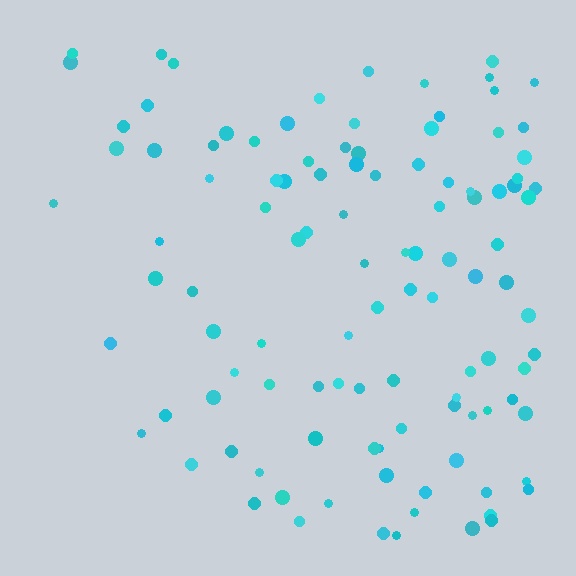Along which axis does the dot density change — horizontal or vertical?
Horizontal.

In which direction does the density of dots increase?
From left to right, with the right side densest.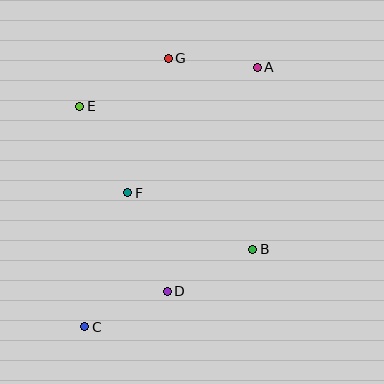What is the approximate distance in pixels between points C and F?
The distance between C and F is approximately 141 pixels.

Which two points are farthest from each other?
Points A and C are farthest from each other.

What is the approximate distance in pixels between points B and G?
The distance between B and G is approximately 209 pixels.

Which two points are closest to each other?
Points C and D are closest to each other.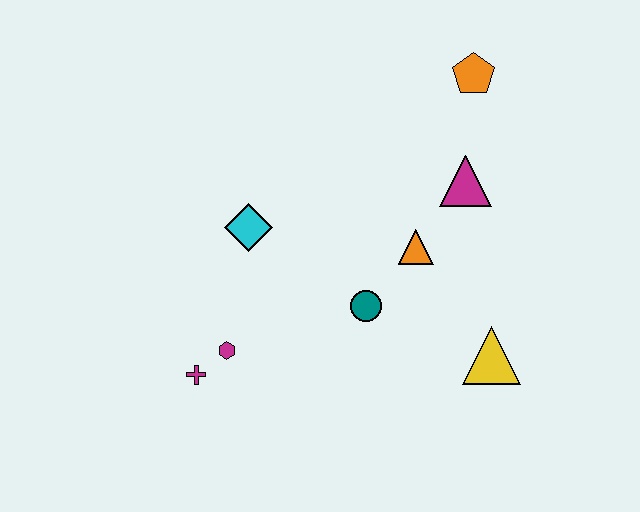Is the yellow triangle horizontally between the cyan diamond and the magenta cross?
No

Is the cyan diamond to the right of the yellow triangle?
No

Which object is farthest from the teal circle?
The orange pentagon is farthest from the teal circle.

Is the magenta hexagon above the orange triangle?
No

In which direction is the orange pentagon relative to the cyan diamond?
The orange pentagon is to the right of the cyan diamond.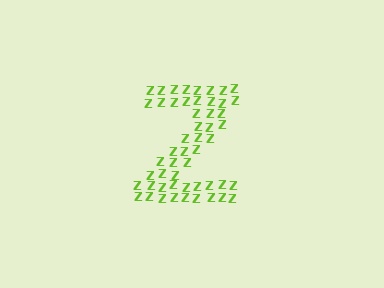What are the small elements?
The small elements are letter Z's.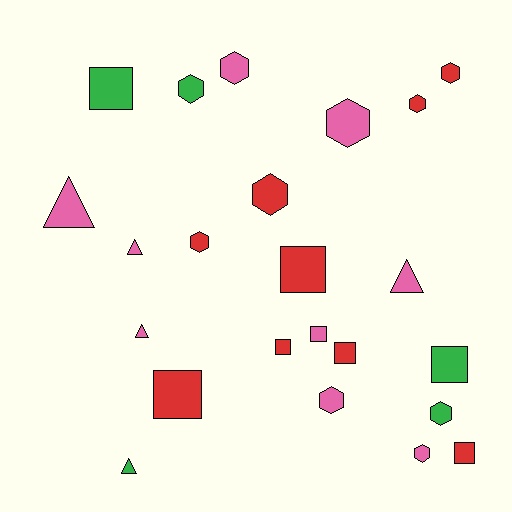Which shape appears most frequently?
Hexagon, with 10 objects.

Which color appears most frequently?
Red, with 9 objects.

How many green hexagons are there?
There are 2 green hexagons.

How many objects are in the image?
There are 23 objects.